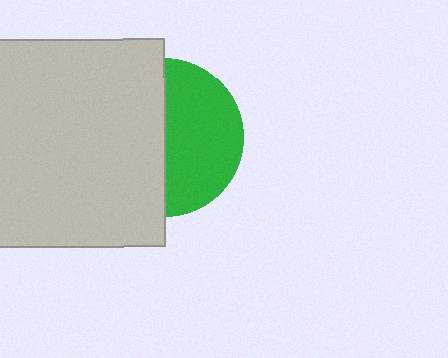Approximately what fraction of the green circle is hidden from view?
Roughly 51% of the green circle is hidden behind the light gray square.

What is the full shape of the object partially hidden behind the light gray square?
The partially hidden object is a green circle.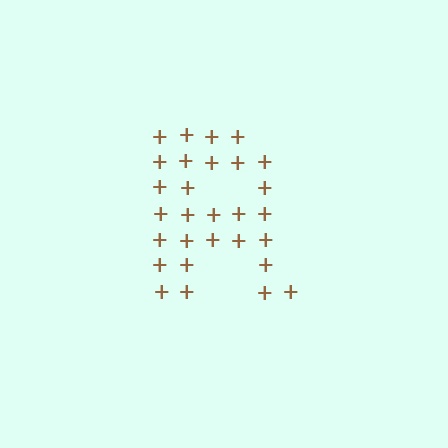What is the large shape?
The large shape is the letter R.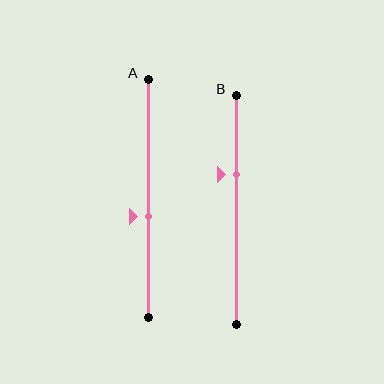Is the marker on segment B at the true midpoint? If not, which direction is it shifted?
No, the marker on segment B is shifted upward by about 15% of the segment length.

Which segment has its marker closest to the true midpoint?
Segment A has its marker closest to the true midpoint.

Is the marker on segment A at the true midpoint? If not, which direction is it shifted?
No, the marker on segment A is shifted downward by about 7% of the segment length.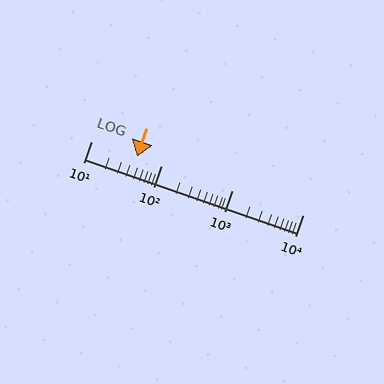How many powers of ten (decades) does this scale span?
The scale spans 3 decades, from 10 to 10000.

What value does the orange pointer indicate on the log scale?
The pointer indicates approximately 45.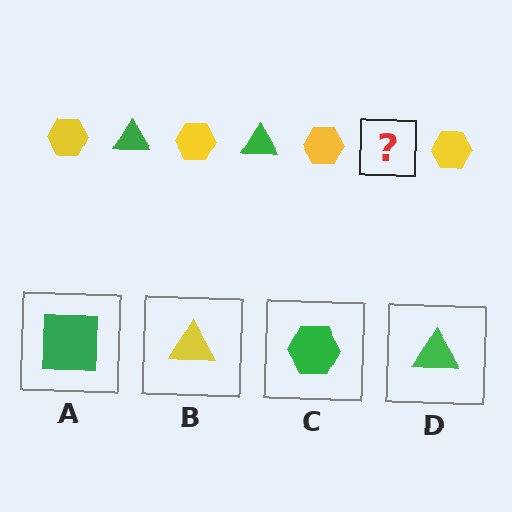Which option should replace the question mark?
Option D.